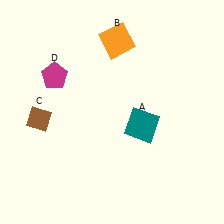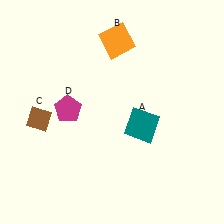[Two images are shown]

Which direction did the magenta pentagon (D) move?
The magenta pentagon (D) moved down.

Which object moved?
The magenta pentagon (D) moved down.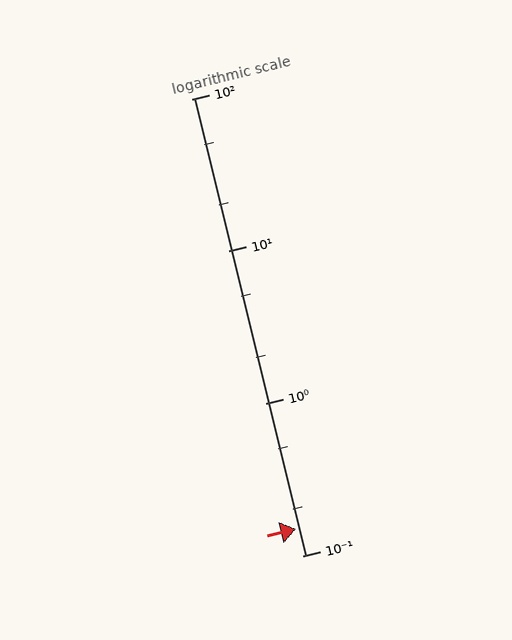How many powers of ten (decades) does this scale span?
The scale spans 3 decades, from 0.1 to 100.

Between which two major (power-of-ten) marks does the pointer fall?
The pointer is between 0.1 and 1.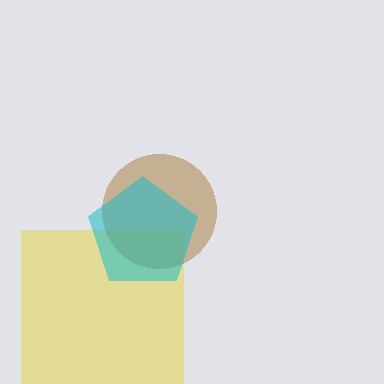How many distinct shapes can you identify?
There are 3 distinct shapes: a yellow square, a brown circle, a cyan pentagon.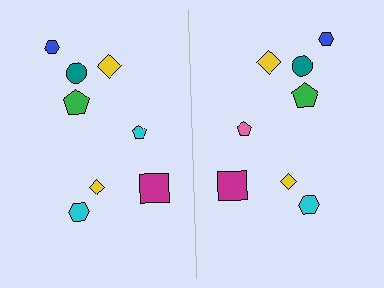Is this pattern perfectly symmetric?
No, the pattern is not perfectly symmetric. The pink pentagon on the right side breaks the symmetry — its mirror counterpart is cyan.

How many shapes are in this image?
There are 16 shapes in this image.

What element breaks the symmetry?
The pink pentagon on the right side breaks the symmetry — its mirror counterpart is cyan.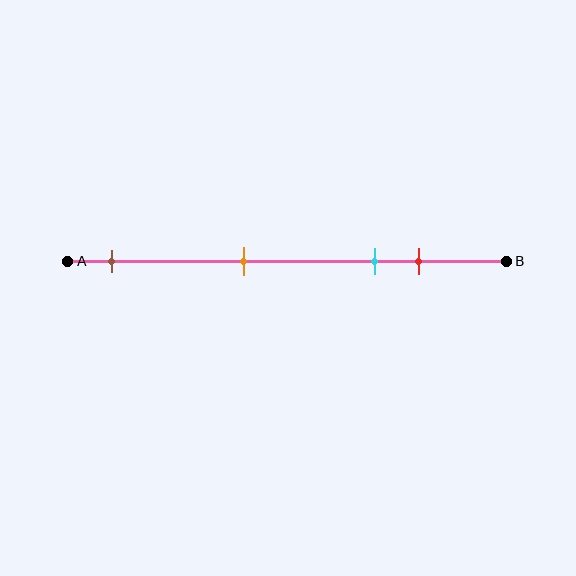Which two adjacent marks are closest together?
The cyan and red marks are the closest adjacent pair.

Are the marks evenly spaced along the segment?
No, the marks are not evenly spaced.